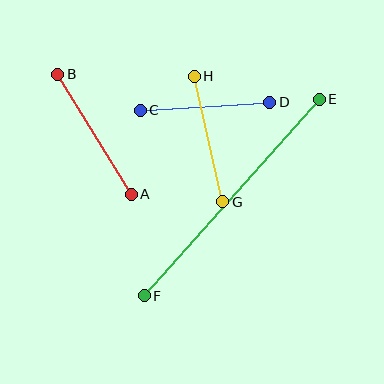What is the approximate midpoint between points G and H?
The midpoint is at approximately (209, 139) pixels.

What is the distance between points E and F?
The distance is approximately 263 pixels.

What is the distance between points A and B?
The distance is approximately 141 pixels.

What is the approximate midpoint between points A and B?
The midpoint is at approximately (95, 134) pixels.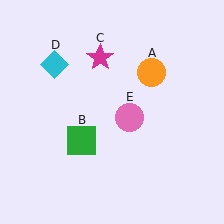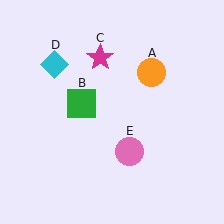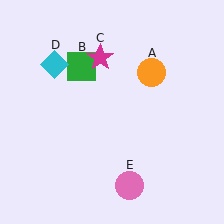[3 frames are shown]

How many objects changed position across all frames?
2 objects changed position: green square (object B), pink circle (object E).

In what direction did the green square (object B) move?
The green square (object B) moved up.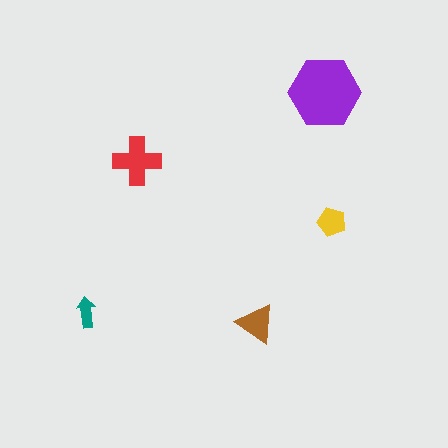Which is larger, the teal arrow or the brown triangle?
The brown triangle.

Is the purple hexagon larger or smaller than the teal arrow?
Larger.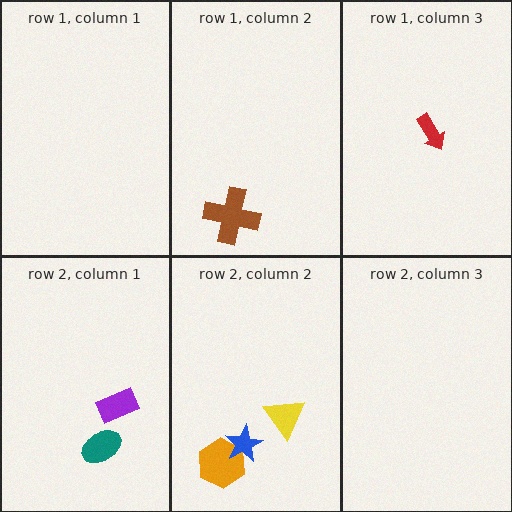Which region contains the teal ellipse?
The row 2, column 1 region.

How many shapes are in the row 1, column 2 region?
1.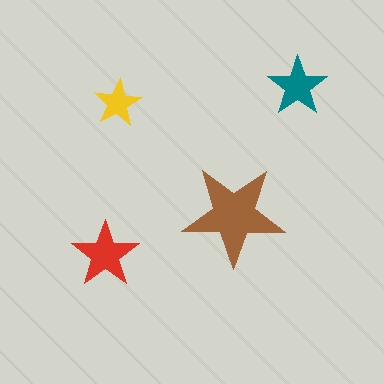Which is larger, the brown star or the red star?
The brown one.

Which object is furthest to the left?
The red star is leftmost.